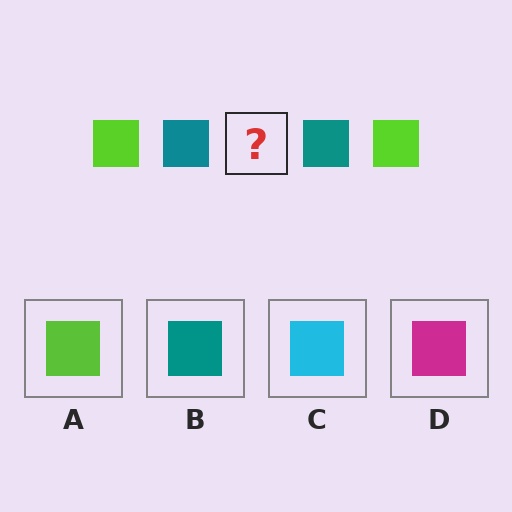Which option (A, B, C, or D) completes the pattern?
A.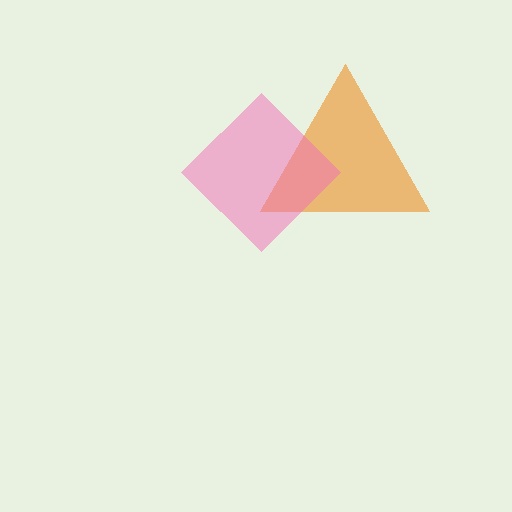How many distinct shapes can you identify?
There are 2 distinct shapes: an orange triangle, a pink diamond.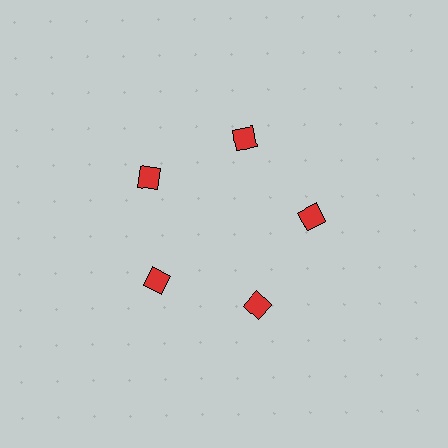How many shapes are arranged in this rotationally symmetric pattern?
There are 5 shapes, arranged in 5 groups of 1.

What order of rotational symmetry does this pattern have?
This pattern has 5-fold rotational symmetry.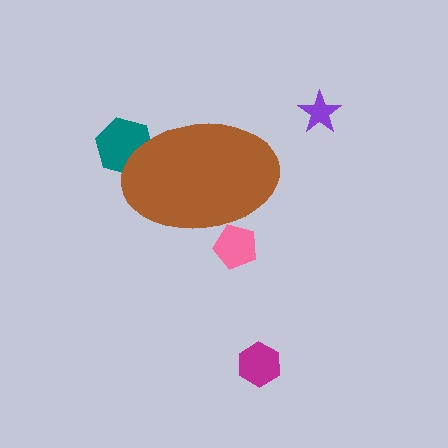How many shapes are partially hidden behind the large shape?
2 shapes are partially hidden.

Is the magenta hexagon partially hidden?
No, the magenta hexagon is fully visible.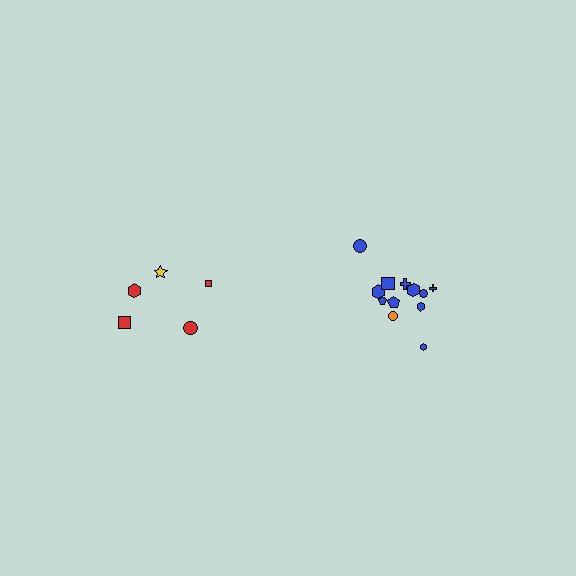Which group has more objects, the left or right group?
The right group.